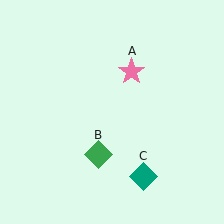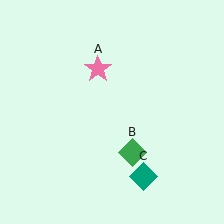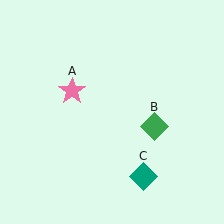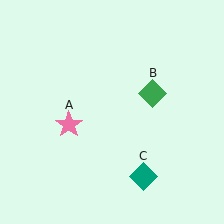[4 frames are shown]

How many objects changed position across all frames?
2 objects changed position: pink star (object A), green diamond (object B).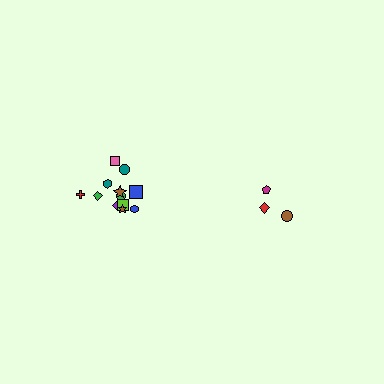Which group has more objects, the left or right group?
The left group.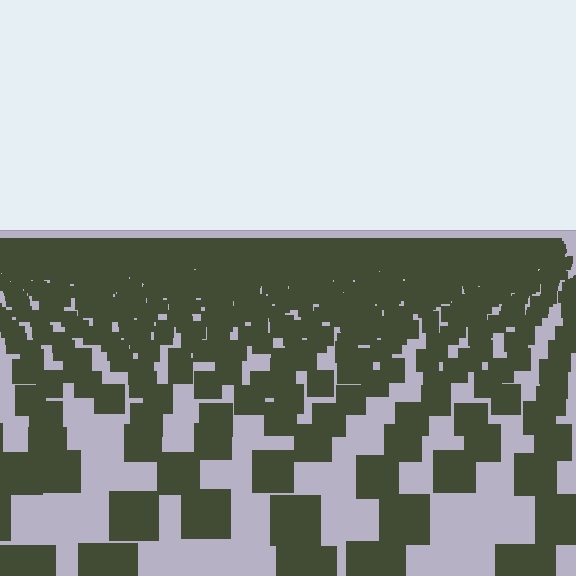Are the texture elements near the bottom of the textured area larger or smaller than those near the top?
Larger. Near the bottom, elements are closer to the viewer and appear at a bigger on-screen size.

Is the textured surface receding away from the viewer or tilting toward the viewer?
The surface is receding away from the viewer. Texture elements get smaller and denser toward the top.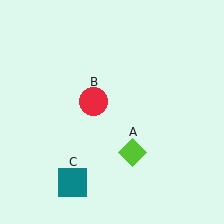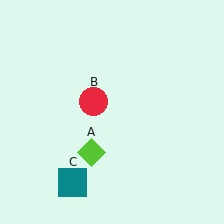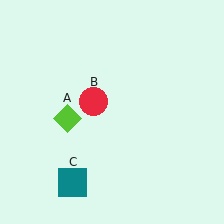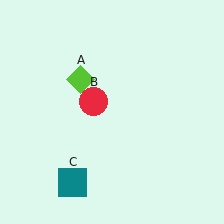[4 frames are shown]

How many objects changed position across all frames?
1 object changed position: lime diamond (object A).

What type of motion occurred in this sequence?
The lime diamond (object A) rotated clockwise around the center of the scene.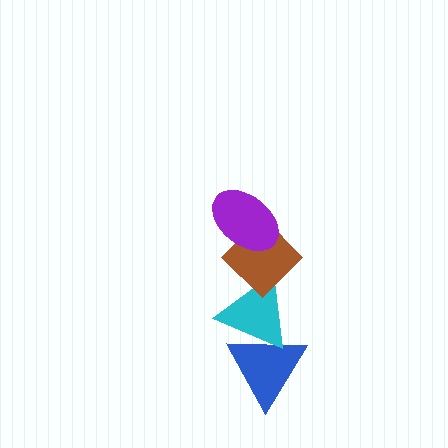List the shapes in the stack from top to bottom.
From top to bottom: the purple ellipse, the brown diamond, the cyan triangle, the blue triangle.